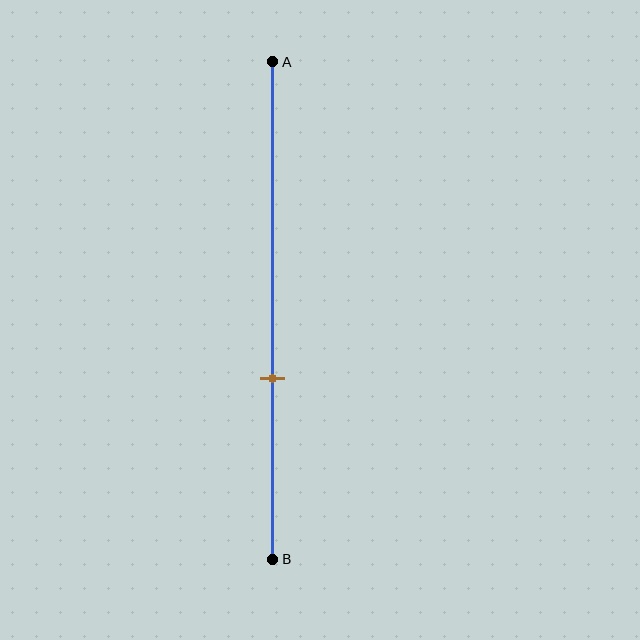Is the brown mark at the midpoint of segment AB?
No, the mark is at about 65% from A, not at the 50% midpoint.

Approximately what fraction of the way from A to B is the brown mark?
The brown mark is approximately 65% of the way from A to B.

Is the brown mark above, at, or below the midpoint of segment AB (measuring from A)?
The brown mark is below the midpoint of segment AB.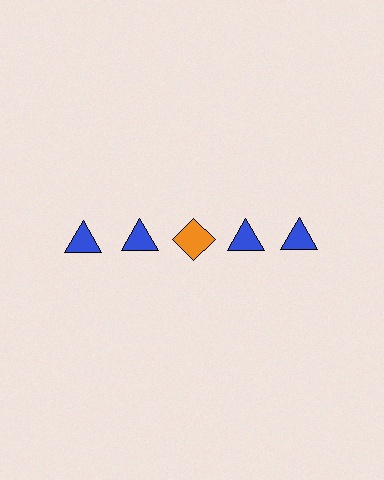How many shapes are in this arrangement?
There are 5 shapes arranged in a grid pattern.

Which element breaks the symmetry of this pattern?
The orange diamond in the top row, center column breaks the symmetry. All other shapes are blue triangles.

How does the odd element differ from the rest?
It differs in both color (orange instead of blue) and shape (diamond instead of triangle).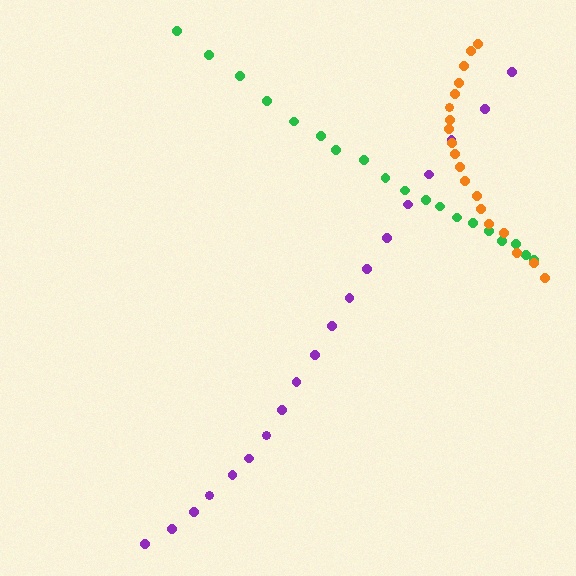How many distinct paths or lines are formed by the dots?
There are 3 distinct paths.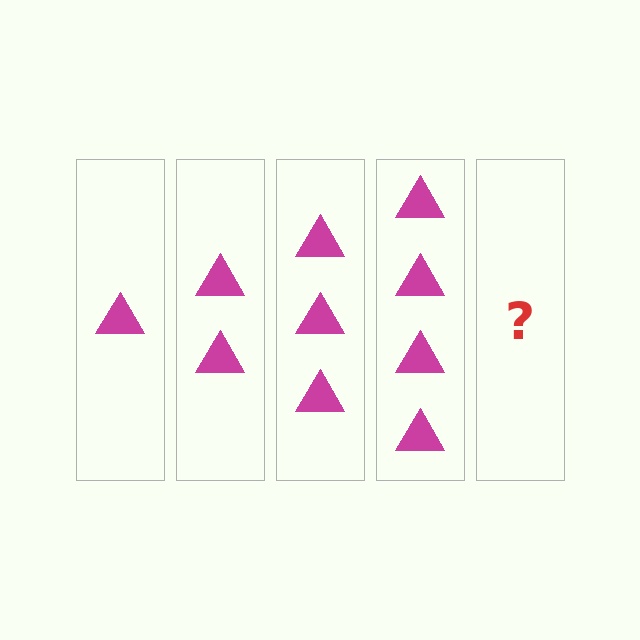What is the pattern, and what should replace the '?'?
The pattern is that each step adds one more triangle. The '?' should be 5 triangles.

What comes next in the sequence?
The next element should be 5 triangles.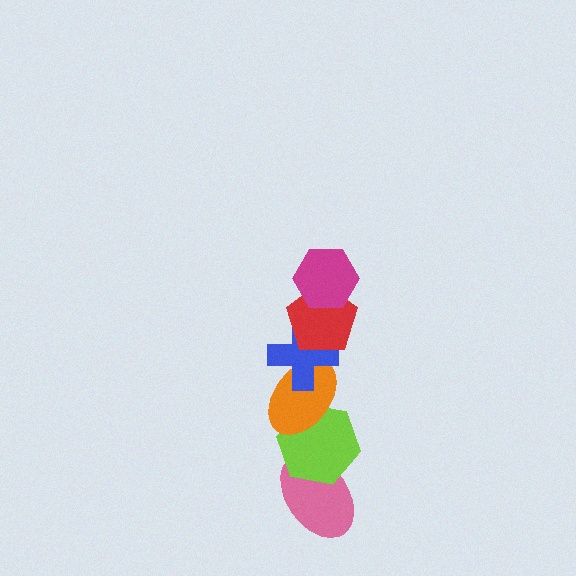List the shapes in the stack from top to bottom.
From top to bottom: the magenta hexagon, the red pentagon, the blue cross, the orange ellipse, the lime hexagon, the pink ellipse.